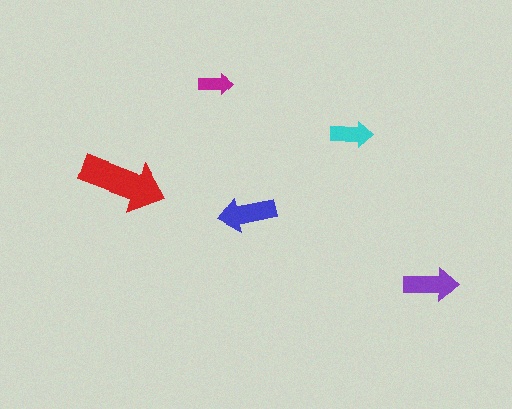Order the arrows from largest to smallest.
the red one, the blue one, the purple one, the cyan one, the magenta one.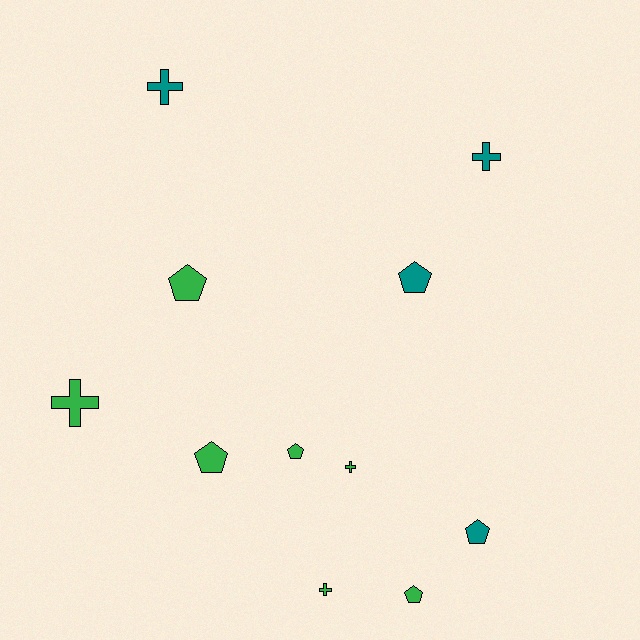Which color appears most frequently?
Green, with 7 objects.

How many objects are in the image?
There are 11 objects.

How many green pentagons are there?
There are 4 green pentagons.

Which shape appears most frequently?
Pentagon, with 6 objects.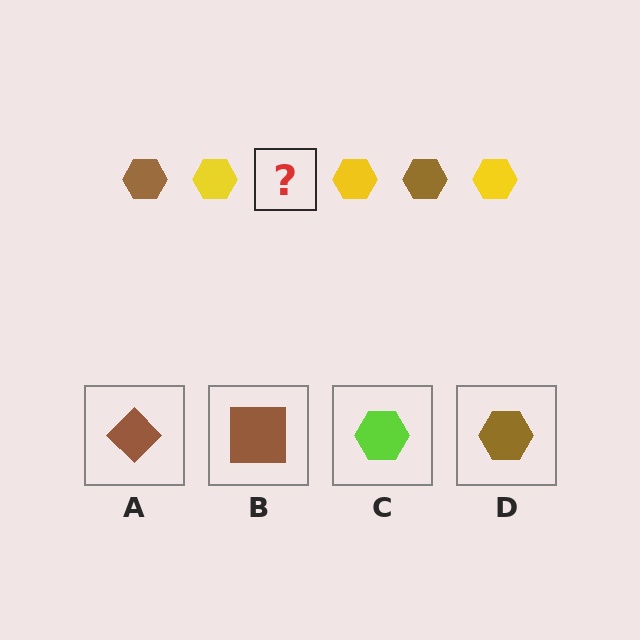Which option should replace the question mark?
Option D.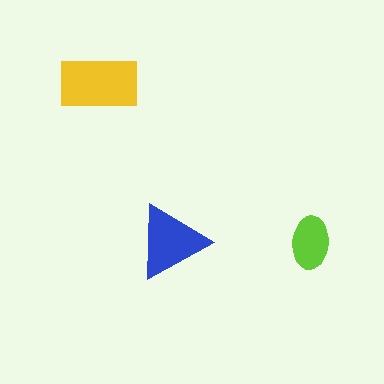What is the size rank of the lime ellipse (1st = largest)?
3rd.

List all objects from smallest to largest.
The lime ellipse, the blue triangle, the yellow rectangle.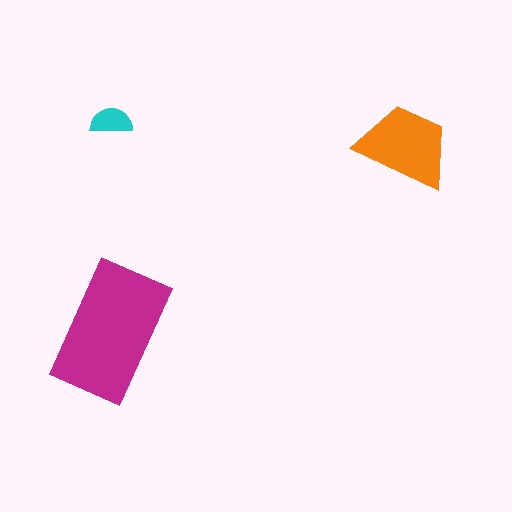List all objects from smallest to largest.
The cyan semicircle, the orange trapezoid, the magenta rectangle.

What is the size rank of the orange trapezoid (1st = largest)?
2nd.